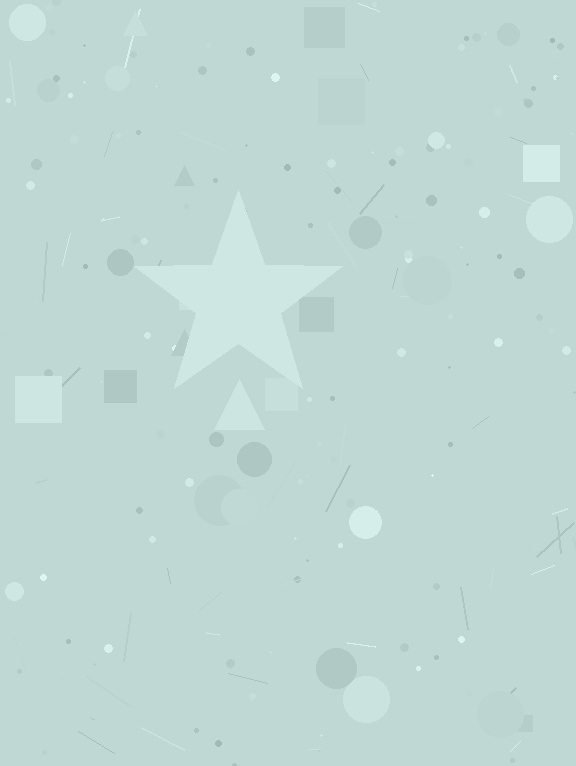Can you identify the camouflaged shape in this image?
The camouflaged shape is a star.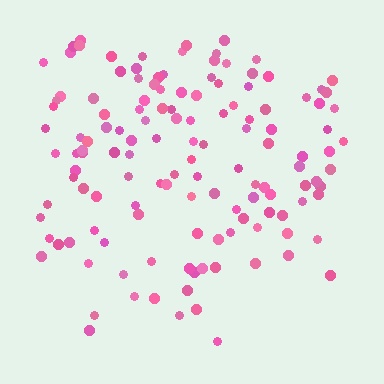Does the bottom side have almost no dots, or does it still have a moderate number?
Still a moderate number, just noticeably fewer than the top.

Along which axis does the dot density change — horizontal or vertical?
Vertical.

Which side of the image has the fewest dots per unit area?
The bottom.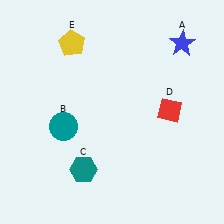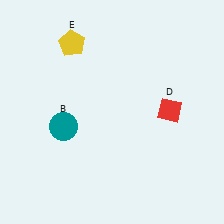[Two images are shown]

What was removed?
The teal hexagon (C), the blue star (A) were removed in Image 2.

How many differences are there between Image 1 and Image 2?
There are 2 differences between the two images.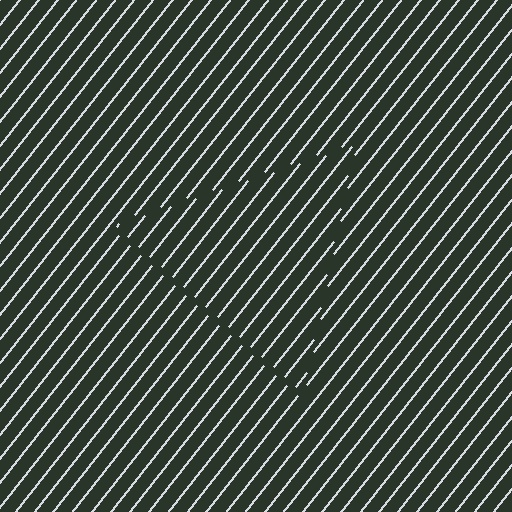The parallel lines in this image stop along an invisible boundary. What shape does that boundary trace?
An illusory triangle. The interior of the shape contains the same grating, shifted by half a period — the contour is defined by the phase discontinuity where line-ends from the inner and outer gratings abut.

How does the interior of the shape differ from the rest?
The interior of the shape contains the same grating, shifted by half a period — the contour is defined by the phase discontinuity where line-ends from the inner and outer gratings abut.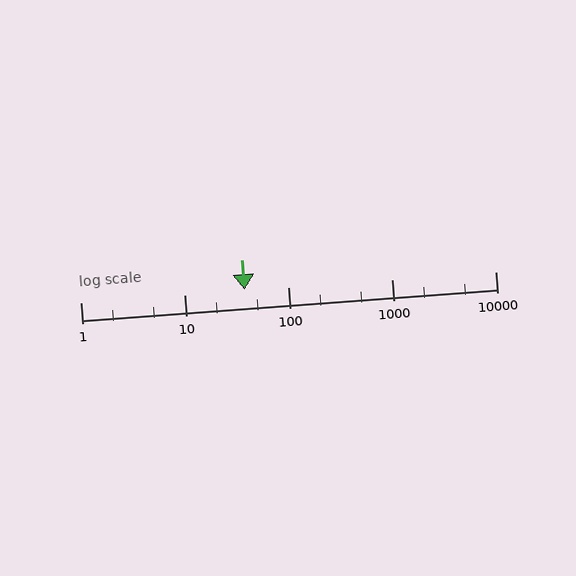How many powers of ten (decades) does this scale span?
The scale spans 4 decades, from 1 to 10000.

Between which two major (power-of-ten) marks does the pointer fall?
The pointer is between 10 and 100.